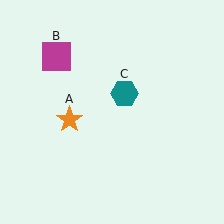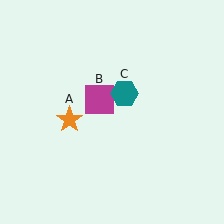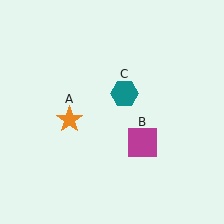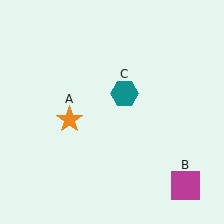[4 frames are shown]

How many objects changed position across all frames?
1 object changed position: magenta square (object B).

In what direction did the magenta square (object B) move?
The magenta square (object B) moved down and to the right.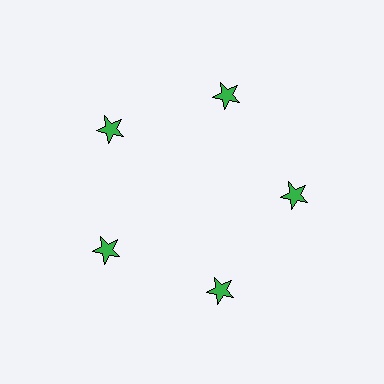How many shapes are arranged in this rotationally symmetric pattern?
There are 5 shapes, arranged in 5 groups of 1.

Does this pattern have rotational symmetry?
Yes, this pattern has 5-fold rotational symmetry. It looks the same after rotating 72 degrees around the center.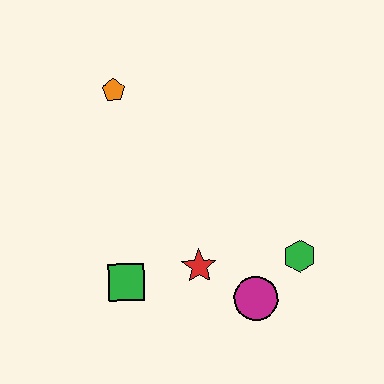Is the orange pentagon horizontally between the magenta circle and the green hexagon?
No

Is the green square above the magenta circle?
Yes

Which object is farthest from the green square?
The orange pentagon is farthest from the green square.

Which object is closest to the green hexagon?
The magenta circle is closest to the green hexagon.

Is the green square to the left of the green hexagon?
Yes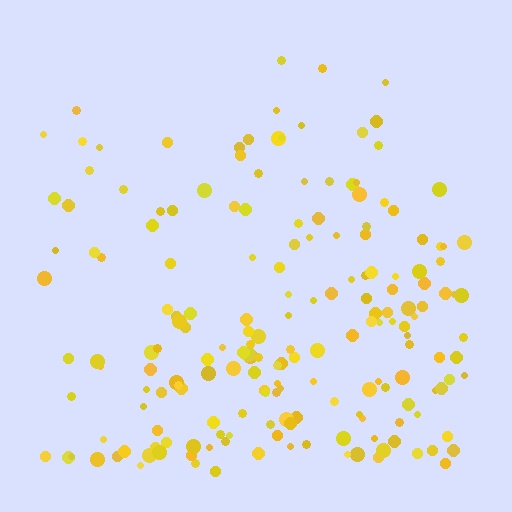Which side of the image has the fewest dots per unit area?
The top.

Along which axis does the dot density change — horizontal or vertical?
Vertical.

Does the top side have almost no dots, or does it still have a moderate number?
Still a moderate number, just noticeably fewer than the bottom.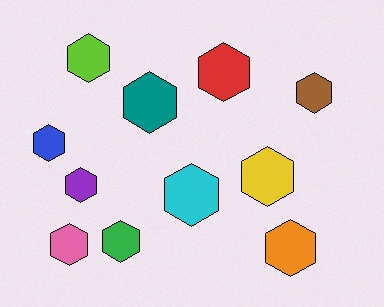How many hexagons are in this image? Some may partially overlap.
There are 11 hexagons.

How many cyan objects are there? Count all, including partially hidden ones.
There is 1 cyan object.